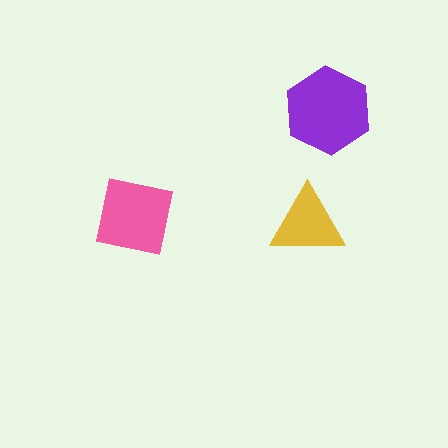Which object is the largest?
The purple hexagon.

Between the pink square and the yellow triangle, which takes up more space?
The pink square.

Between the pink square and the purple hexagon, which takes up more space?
The purple hexagon.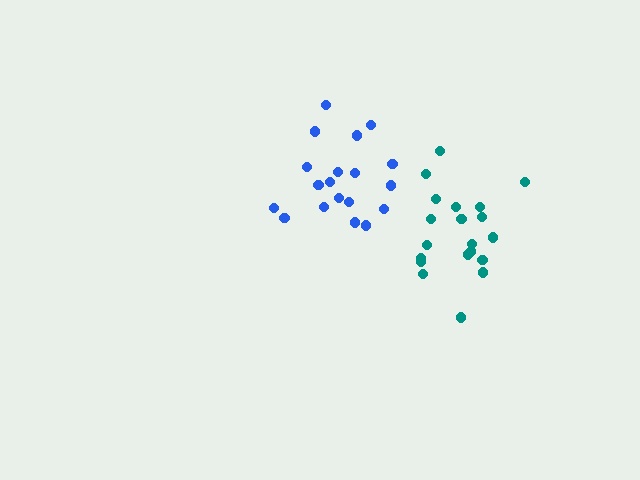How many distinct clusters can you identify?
There are 2 distinct clusters.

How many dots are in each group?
Group 1: 20 dots, Group 2: 19 dots (39 total).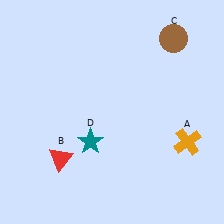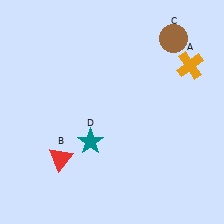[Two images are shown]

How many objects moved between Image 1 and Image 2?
1 object moved between the two images.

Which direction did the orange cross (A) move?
The orange cross (A) moved up.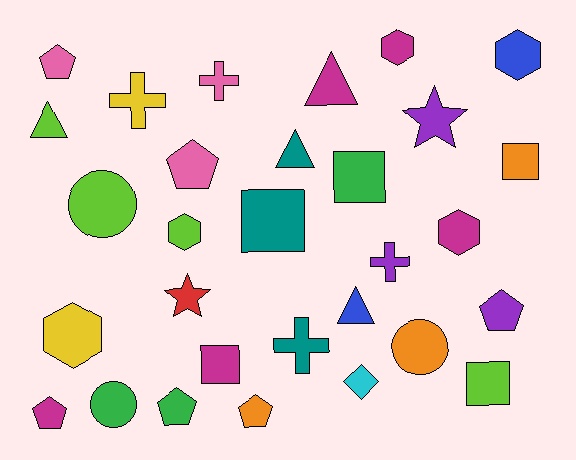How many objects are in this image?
There are 30 objects.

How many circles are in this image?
There are 3 circles.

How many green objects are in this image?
There are 3 green objects.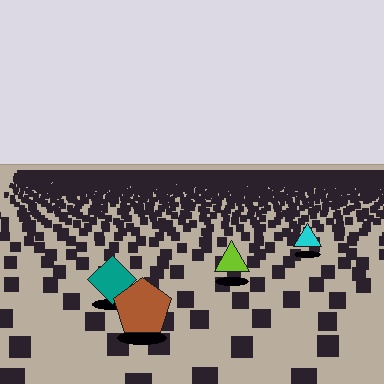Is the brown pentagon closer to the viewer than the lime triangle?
Yes. The brown pentagon is closer — you can tell from the texture gradient: the ground texture is coarser near it.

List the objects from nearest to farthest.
From nearest to farthest: the brown pentagon, the teal diamond, the lime triangle, the cyan triangle.